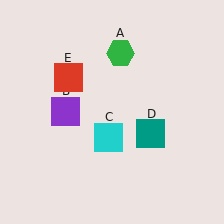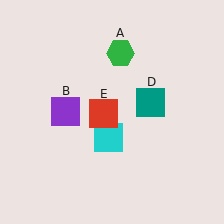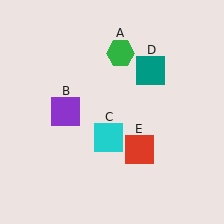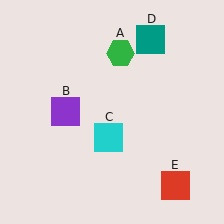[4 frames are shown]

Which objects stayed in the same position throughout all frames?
Green hexagon (object A) and purple square (object B) and cyan square (object C) remained stationary.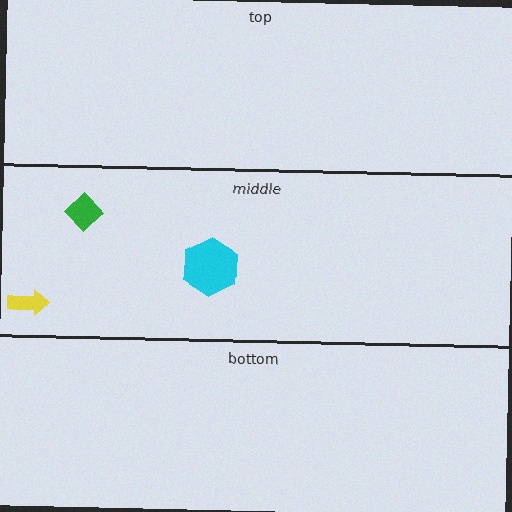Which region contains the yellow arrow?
The middle region.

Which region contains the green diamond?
The middle region.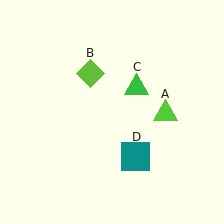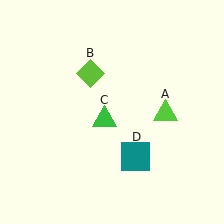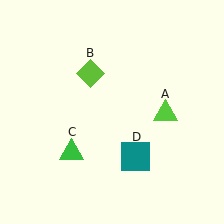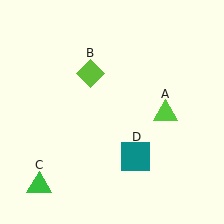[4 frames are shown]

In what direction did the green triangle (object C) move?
The green triangle (object C) moved down and to the left.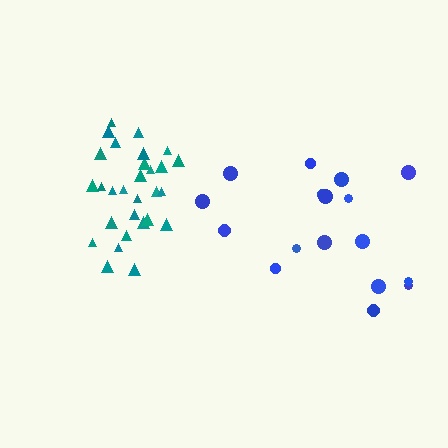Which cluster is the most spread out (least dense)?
Blue.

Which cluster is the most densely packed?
Teal.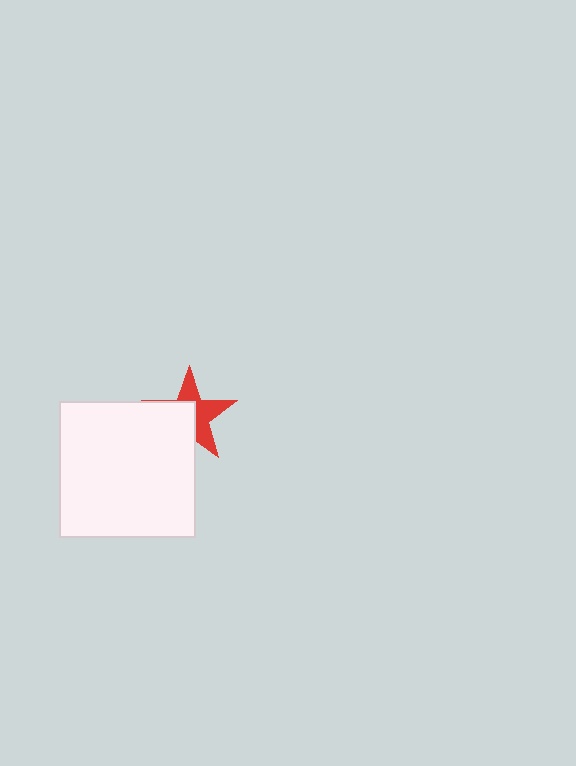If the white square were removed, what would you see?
You would see the complete red star.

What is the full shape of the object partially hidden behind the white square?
The partially hidden object is a red star.